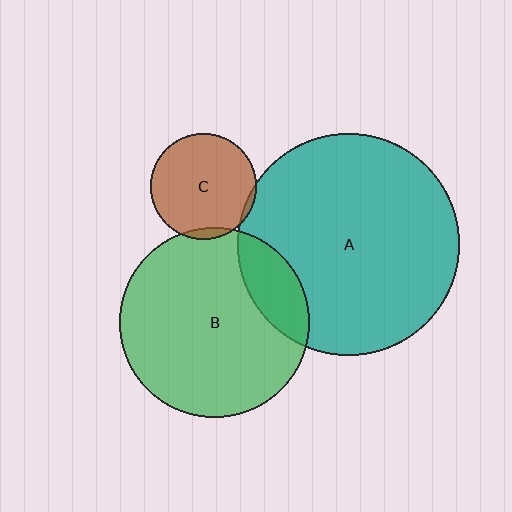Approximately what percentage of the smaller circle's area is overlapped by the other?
Approximately 15%.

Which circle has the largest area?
Circle A (teal).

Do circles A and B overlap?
Yes.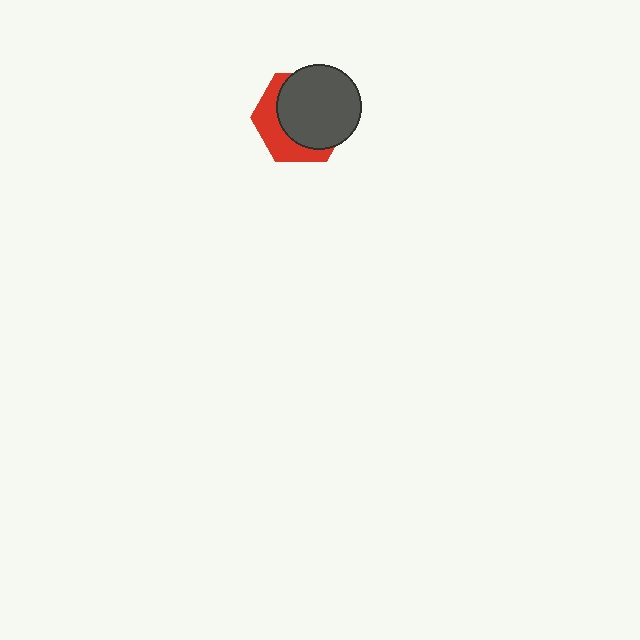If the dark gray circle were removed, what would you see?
You would see the complete red hexagon.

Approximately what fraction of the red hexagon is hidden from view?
Roughly 65% of the red hexagon is hidden behind the dark gray circle.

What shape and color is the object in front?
The object in front is a dark gray circle.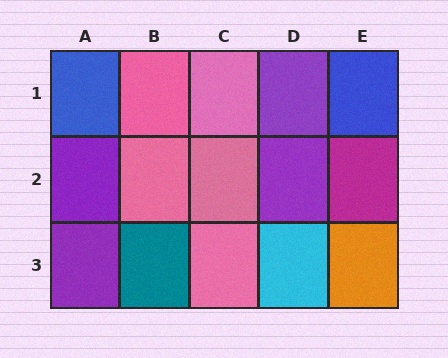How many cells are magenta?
1 cell is magenta.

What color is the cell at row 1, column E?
Blue.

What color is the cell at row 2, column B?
Pink.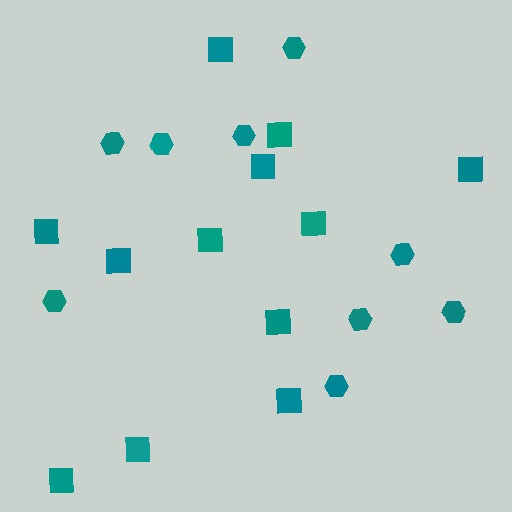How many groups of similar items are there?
There are 2 groups: one group of squares (12) and one group of hexagons (9).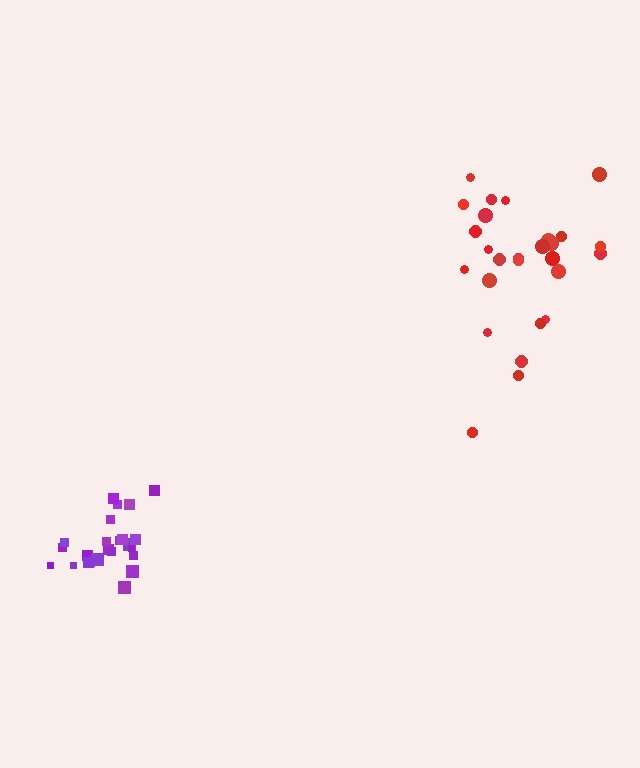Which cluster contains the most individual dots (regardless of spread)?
Red (27).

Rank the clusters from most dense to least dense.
purple, red.